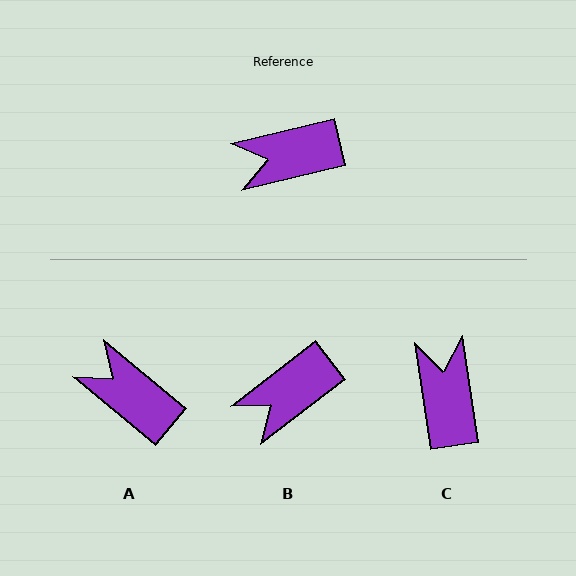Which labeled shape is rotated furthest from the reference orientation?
C, about 95 degrees away.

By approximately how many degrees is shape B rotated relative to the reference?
Approximately 24 degrees counter-clockwise.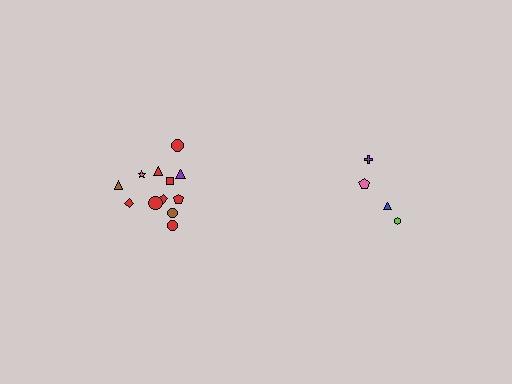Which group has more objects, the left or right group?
The left group.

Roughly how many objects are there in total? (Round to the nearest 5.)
Roughly 15 objects in total.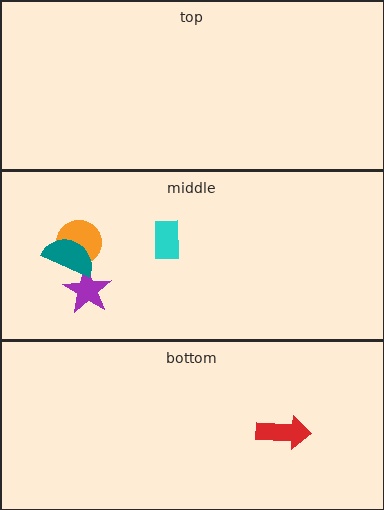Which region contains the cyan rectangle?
The middle region.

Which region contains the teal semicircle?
The middle region.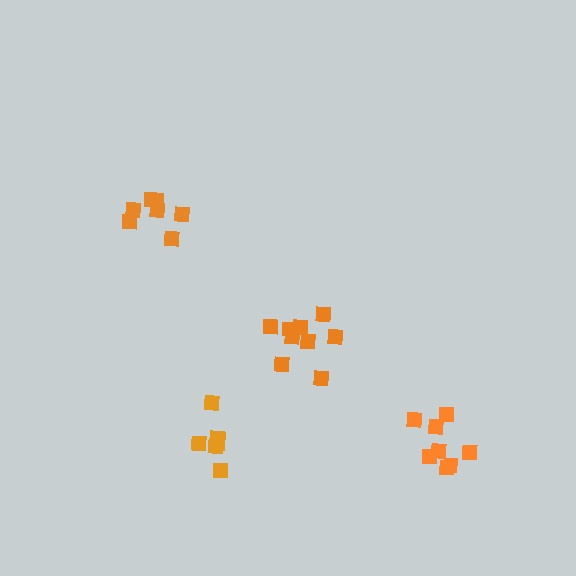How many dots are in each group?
Group 1: 7 dots, Group 2: 7 dots, Group 3: 9 dots, Group 4: 8 dots (31 total).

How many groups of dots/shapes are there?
There are 4 groups.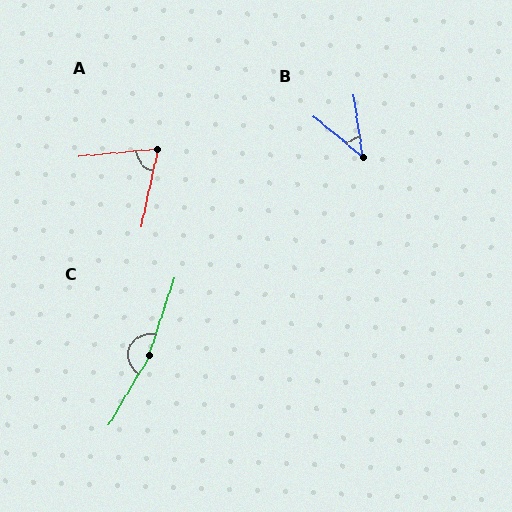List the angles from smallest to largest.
B (42°), A (73°), C (168°).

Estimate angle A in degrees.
Approximately 73 degrees.